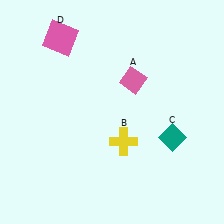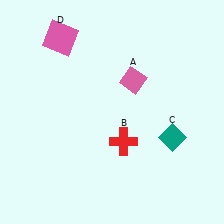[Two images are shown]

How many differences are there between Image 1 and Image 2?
There is 1 difference between the two images.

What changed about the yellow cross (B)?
In Image 1, B is yellow. In Image 2, it changed to red.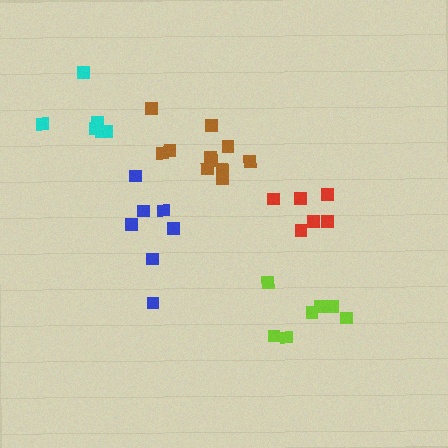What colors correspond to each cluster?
The clusters are colored: blue, lime, brown, red, cyan.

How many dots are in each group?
Group 1: 7 dots, Group 2: 7 dots, Group 3: 11 dots, Group 4: 6 dots, Group 5: 6 dots (37 total).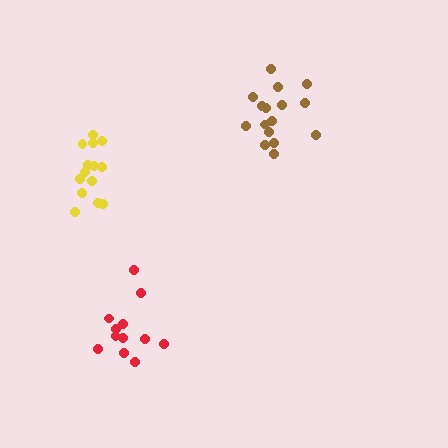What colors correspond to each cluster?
The clusters are colored: red, brown, yellow.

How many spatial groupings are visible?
There are 3 spatial groupings.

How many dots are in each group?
Group 1: 12 dots, Group 2: 16 dots, Group 3: 14 dots (42 total).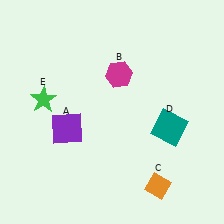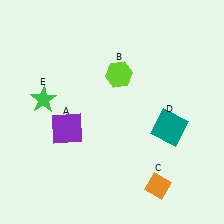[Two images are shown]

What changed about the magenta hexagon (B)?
In Image 1, B is magenta. In Image 2, it changed to lime.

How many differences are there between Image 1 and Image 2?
There is 1 difference between the two images.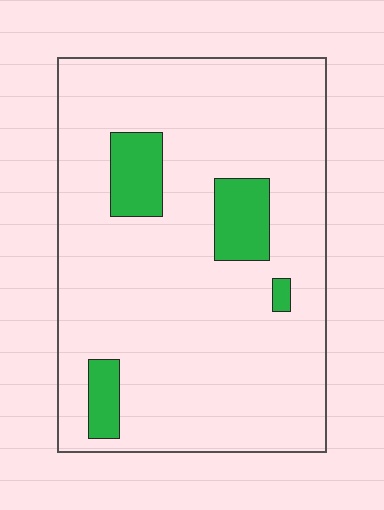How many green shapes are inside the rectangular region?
4.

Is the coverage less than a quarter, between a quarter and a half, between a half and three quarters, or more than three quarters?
Less than a quarter.